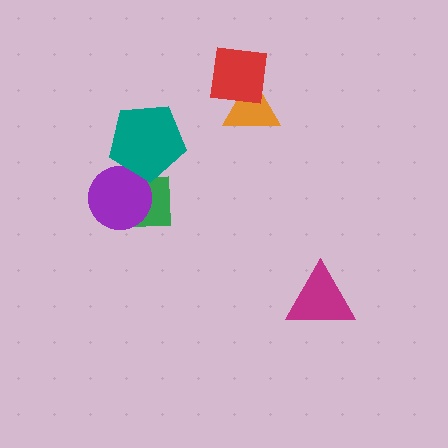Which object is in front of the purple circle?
The teal pentagon is in front of the purple circle.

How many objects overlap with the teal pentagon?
2 objects overlap with the teal pentagon.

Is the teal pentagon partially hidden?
No, no other shape covers it.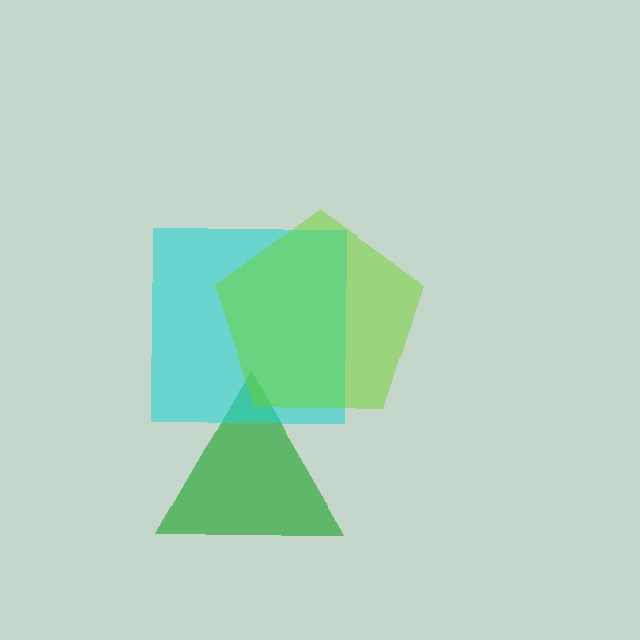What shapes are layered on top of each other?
The layered shapes are: a green triangle, a cyan square, a lime pentagon.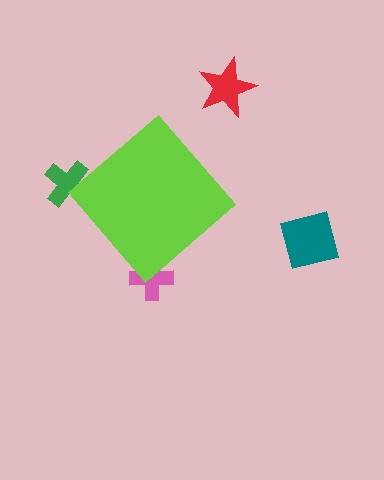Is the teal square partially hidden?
No, the teal square is fully visible.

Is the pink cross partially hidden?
Yes, the pink cross is partially hidden behind the lime diamond.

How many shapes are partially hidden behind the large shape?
2 shapes are partially hidden.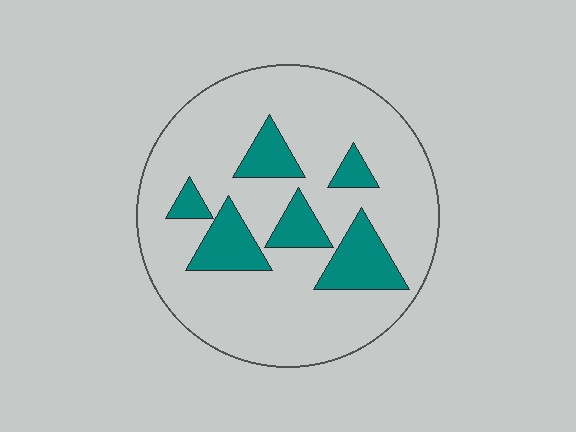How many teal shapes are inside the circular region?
6.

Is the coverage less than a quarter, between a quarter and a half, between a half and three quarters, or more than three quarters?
Less than a quarter.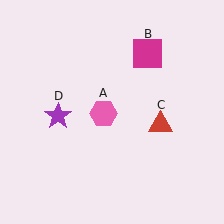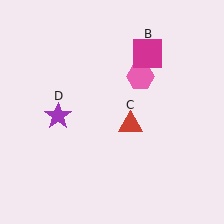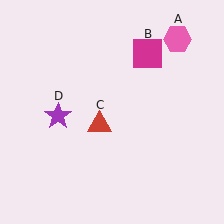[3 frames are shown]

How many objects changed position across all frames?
2 objects changed position: pink hexagon (object A), red triangle (object C).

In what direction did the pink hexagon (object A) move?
The pink hexagon (object A) moved up and to the right.